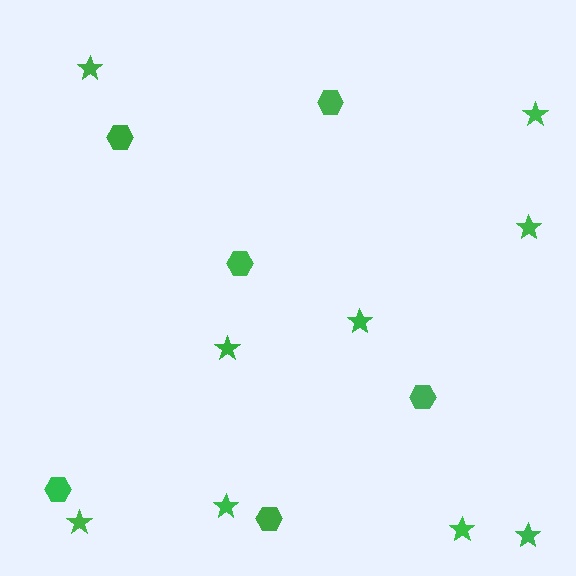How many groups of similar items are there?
There are 2 groups: one group of stars (9) and one group of hexagons (6).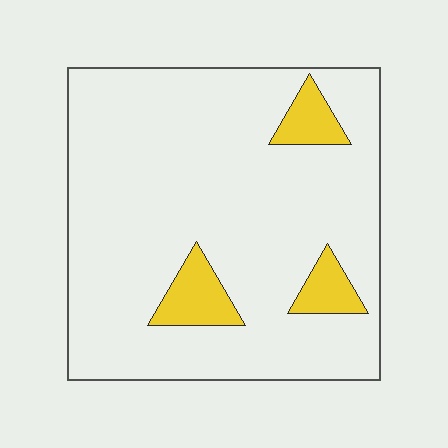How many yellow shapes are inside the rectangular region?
3.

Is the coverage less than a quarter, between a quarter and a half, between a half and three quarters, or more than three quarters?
Less than a quarter.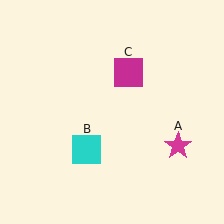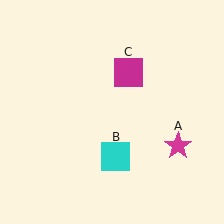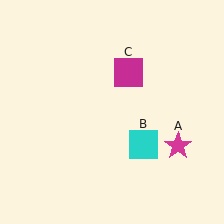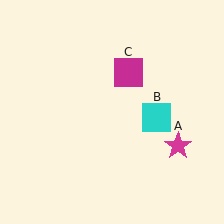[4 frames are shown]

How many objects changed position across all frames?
1 object changed position: cyan square (object B).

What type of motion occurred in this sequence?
The cyan square (object B) rotated counterclockwise around the center of the scene.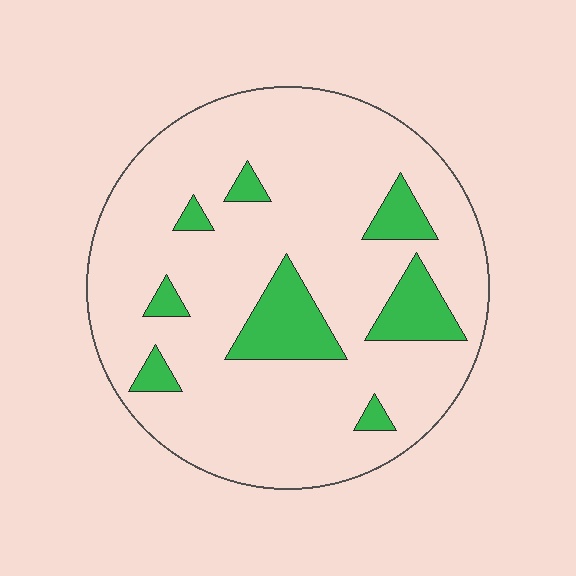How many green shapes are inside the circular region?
8.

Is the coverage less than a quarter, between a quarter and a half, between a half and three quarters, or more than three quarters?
Less than a quarter.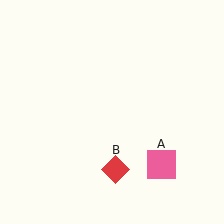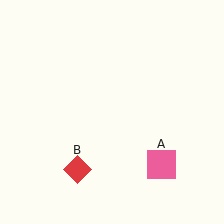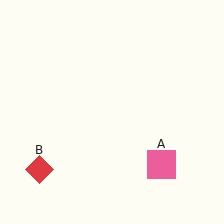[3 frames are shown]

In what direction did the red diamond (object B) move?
The red diamond (object B) moved left.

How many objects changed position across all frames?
1 object changed position: red diamond (object B).